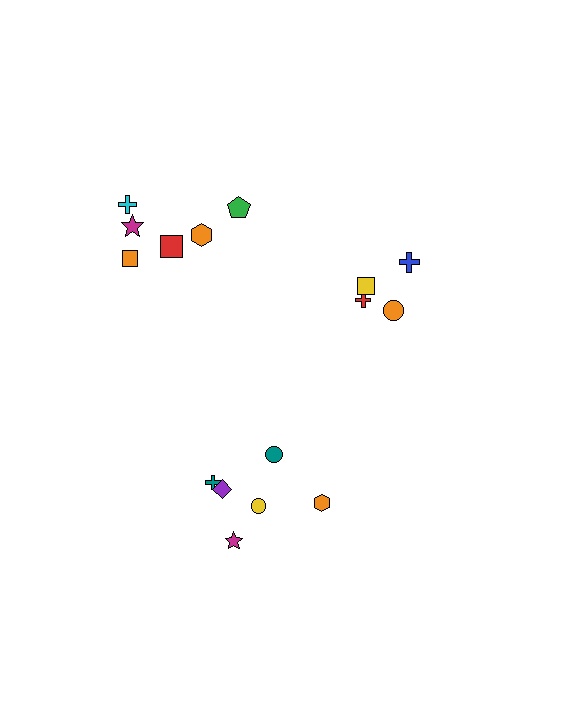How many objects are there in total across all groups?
There are 16 objects.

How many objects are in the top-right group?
There are 4 objects.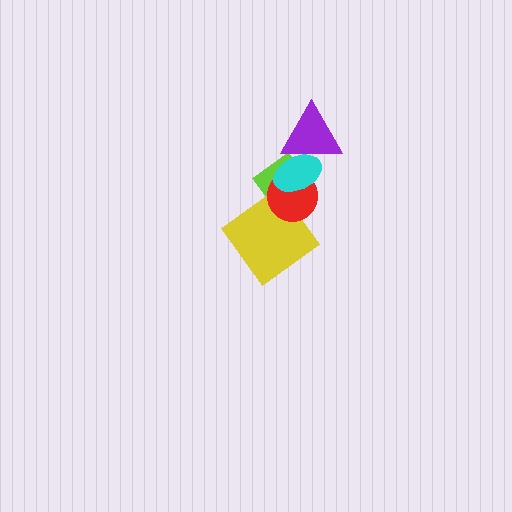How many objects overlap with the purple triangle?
2 objects overlap with the purple triangle.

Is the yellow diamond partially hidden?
Yes, it is partially covered by another shape.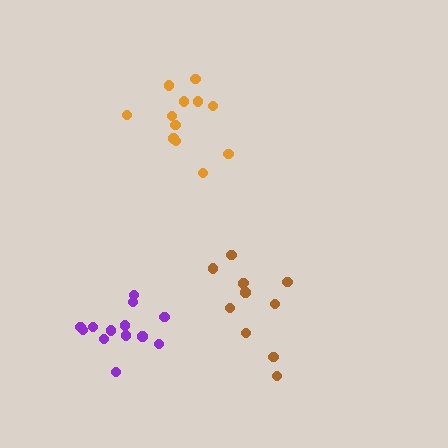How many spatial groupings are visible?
There are 3 spatial groupings.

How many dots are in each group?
Group 1: 11 dots, Group 2: 12 dots, Group 3: 13 dots (36 total).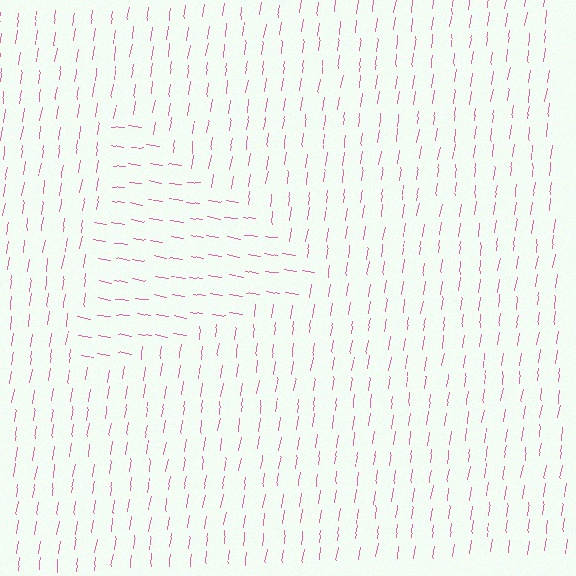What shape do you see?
I see a triangle.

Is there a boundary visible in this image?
Yes, there is a texture boundary formed by a change in line orientation.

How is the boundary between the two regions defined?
The boundary is defined purely by a change in line orientation (approximately 90 degrees difference). All lines are the same color and thickness.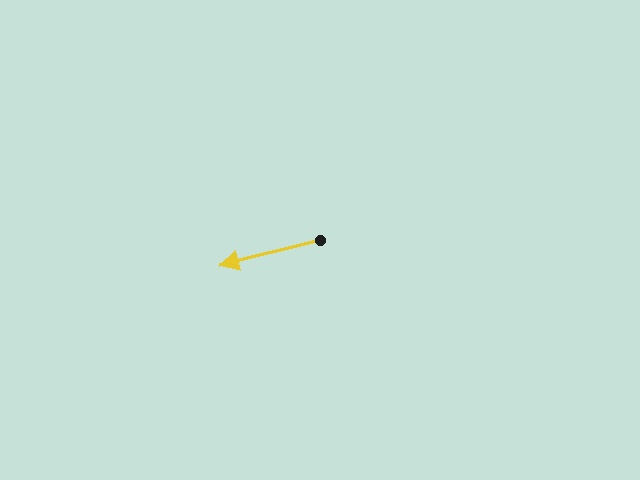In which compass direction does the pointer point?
West.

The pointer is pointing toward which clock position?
Roughly 9 o'clock.